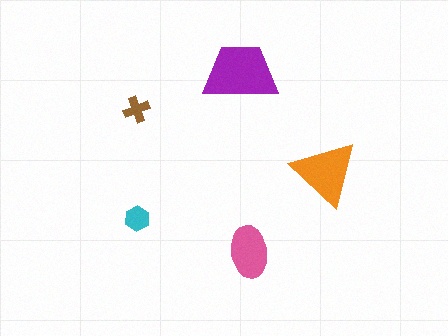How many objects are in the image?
There are 5 objects in the image.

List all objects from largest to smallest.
The purple trapezoid, the orange triangle, the pink ellipse, the cyan hexagon, the brown cross.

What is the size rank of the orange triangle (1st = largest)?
2nd.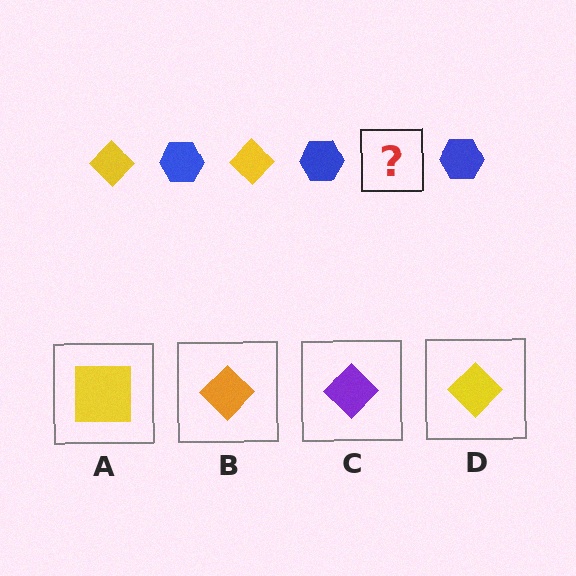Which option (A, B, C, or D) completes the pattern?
D.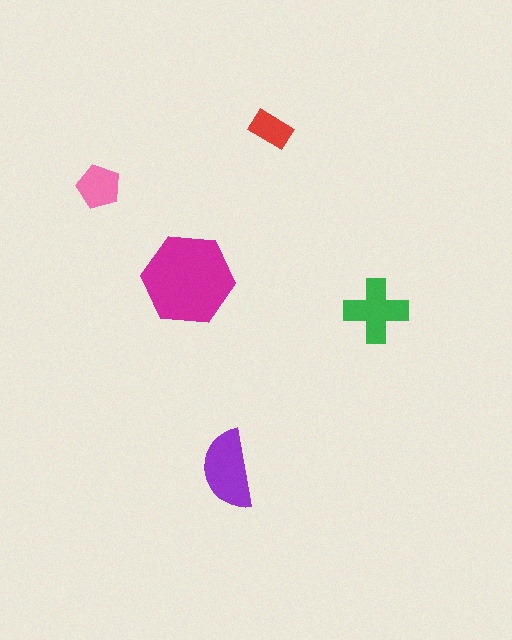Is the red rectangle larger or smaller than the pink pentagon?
Smaller.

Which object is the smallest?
The red rectangle.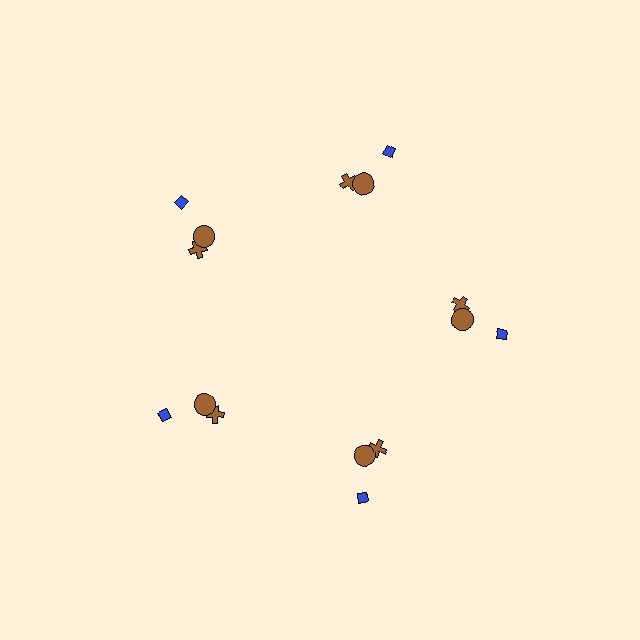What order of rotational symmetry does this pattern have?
This pattern has 5-fold rotational symmetry.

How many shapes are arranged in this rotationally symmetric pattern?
There are 15 shapes, arranged in 5 groups of 3.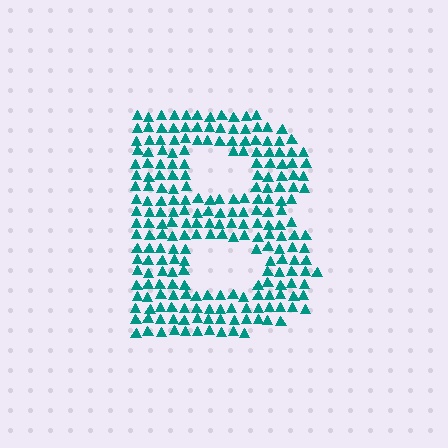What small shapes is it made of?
It is made of small triangles.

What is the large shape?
The large shape is the letter B.